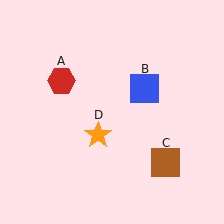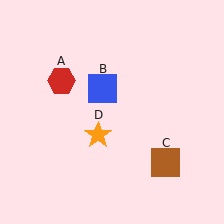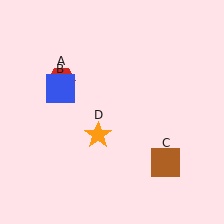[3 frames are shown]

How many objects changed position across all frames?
1 object changed position: blue square (object B).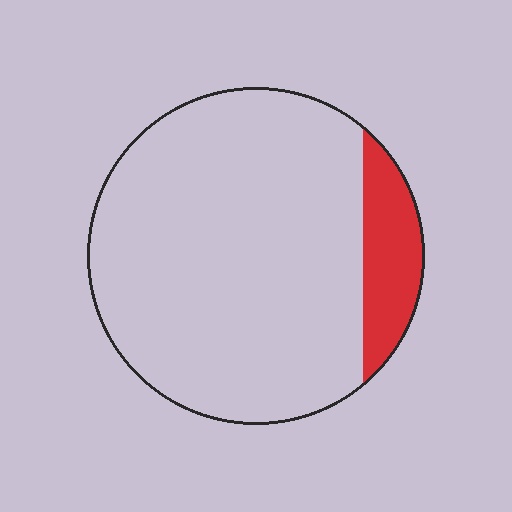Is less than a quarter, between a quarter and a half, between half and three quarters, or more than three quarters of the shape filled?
Less than a quarter.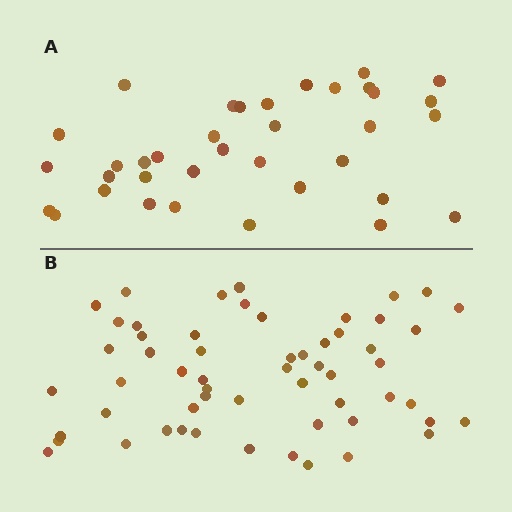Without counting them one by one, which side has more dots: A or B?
Region B (the bottom region) has more dots.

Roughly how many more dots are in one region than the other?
Region B has approximately 20 more dots than region A.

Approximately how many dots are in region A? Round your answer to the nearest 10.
About 40 dots. (The exact count is 36, which rounds to 40.)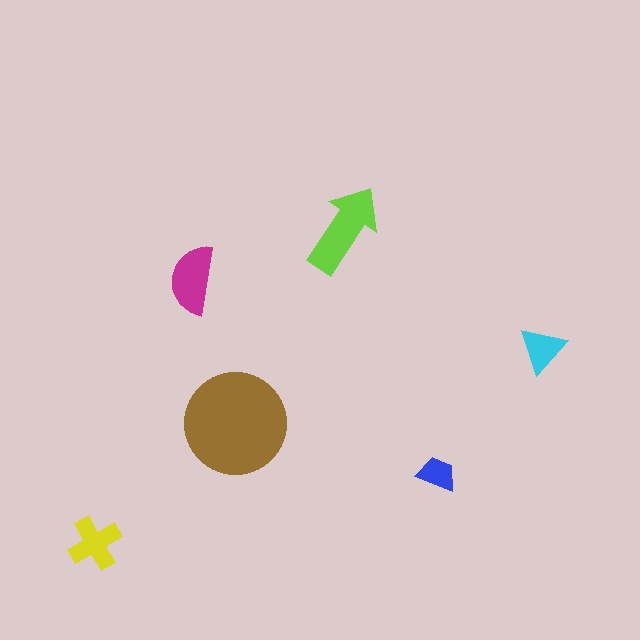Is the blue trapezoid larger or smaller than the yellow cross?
Smaller.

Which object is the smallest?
The blue trapezoid.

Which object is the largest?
The brown circle.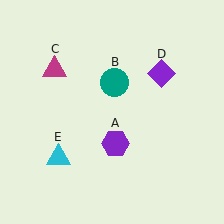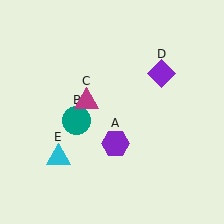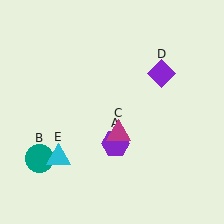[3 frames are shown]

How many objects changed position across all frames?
2 objects changed position: teal circle (object B), magenta triangle (object C).